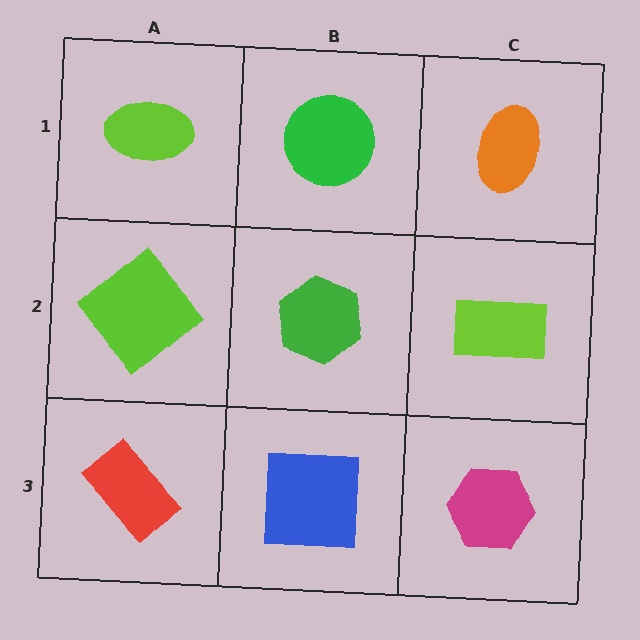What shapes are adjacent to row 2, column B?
A green circle (row 1, column B), a blue square (row 3, column B), a lime diamond (row 2, column A), a lime rectangle (row 2, column C).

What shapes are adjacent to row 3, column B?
A green hexagon (row 2, column B), a red rectangle (row 3, column A), a magenta hexagon (row 3, column C).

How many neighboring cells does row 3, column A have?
2.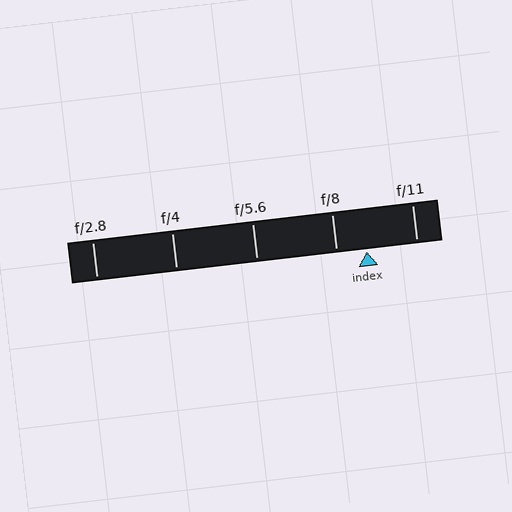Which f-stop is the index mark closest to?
The index mark is closest to f/8.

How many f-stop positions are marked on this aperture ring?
There are 5 f-stop positions marked.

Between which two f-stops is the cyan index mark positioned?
The index mark is between f/8 and f/11.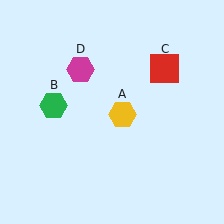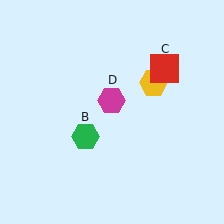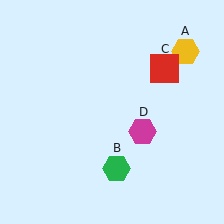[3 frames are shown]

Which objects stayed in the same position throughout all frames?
Red square (object C) remained stationary.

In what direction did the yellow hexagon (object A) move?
The yellow hexagon (object A) moved up and to the right.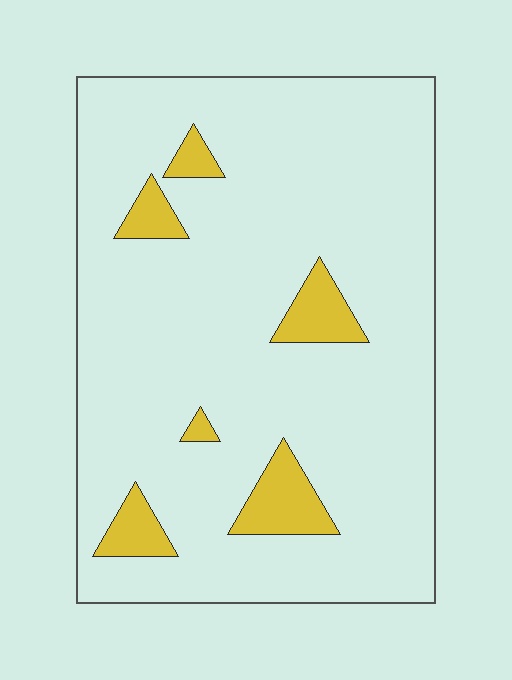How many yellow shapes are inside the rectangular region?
6.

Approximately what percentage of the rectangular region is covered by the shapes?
Approximately 10%.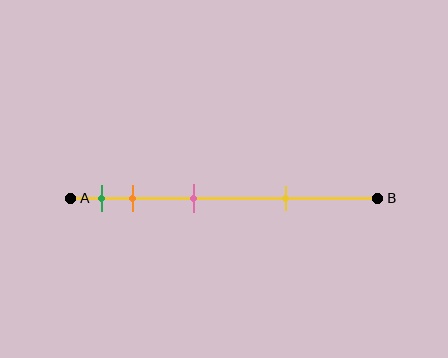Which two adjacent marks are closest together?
The green and orange marks are the closest adjacent pair.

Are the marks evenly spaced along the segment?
No, the marks are not evenly spaced.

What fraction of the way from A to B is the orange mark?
The orange mark is approximately 20% (0.2) of the way from A to B.